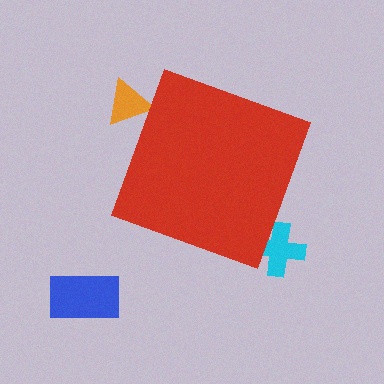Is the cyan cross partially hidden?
Yes, the cyan cross is partially hidden behind the red diamond.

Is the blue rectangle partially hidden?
No, the blue rectangle is fully visible.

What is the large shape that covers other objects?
A red diamond.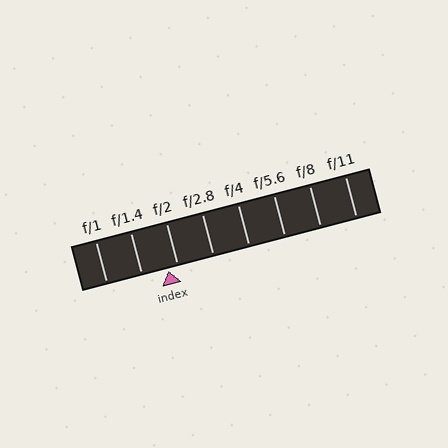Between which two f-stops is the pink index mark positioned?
The index mark is between f/1.4 and f/2.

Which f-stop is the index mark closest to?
The index mark is closest to f/2.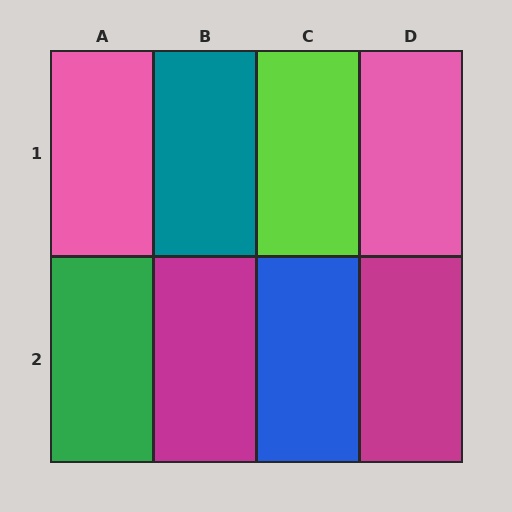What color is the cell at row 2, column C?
Blue.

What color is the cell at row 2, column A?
Green.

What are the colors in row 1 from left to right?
Pink, teal, lime, pink.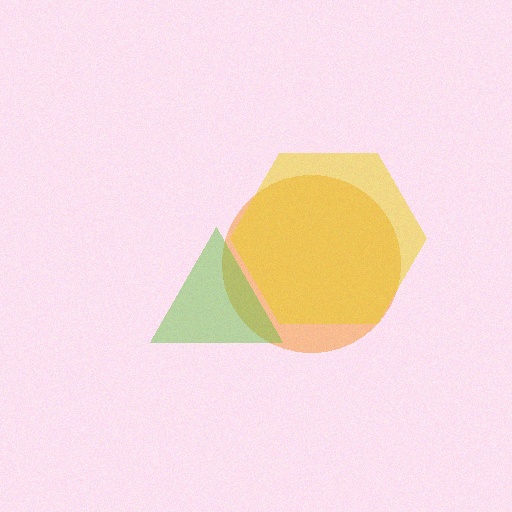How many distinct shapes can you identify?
There are 3 distinct shapes: an orange circle, a yellow hexagon, a lime triangle.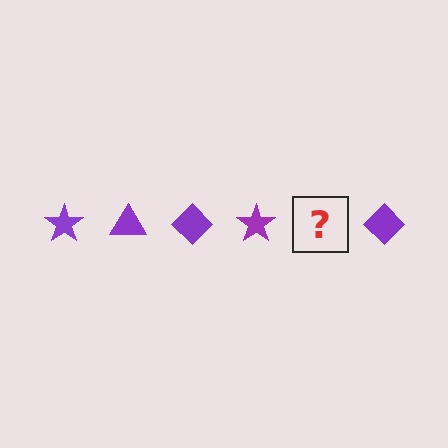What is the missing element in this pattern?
The missing element is a purple triangle.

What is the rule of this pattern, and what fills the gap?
The rule is that the pattern cycles through star, triangle, diamond shapes in purple. The gap should be filled with a purple triangle.